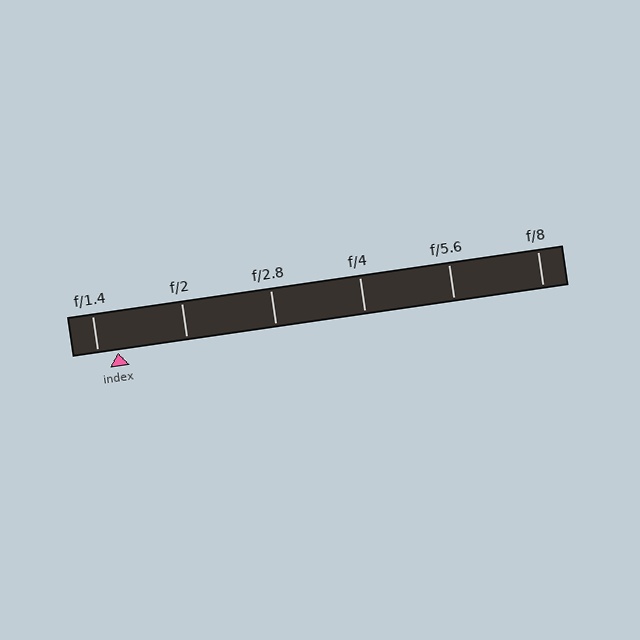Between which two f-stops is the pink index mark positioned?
The index mark is between f/1.4 and f/2.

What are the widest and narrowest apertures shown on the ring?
The widest aperture shown is f/1.4 and the narrowest is f/8.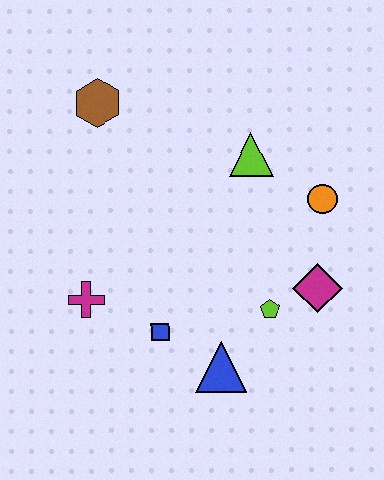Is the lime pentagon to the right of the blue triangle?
Yes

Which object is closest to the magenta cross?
The blue square is closest to the magenta cross.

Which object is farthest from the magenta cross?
The orange circle is farthest from the magenta cross.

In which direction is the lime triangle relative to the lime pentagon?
The lime triangle is above the lime pentagon.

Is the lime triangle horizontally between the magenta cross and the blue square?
No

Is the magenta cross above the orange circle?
No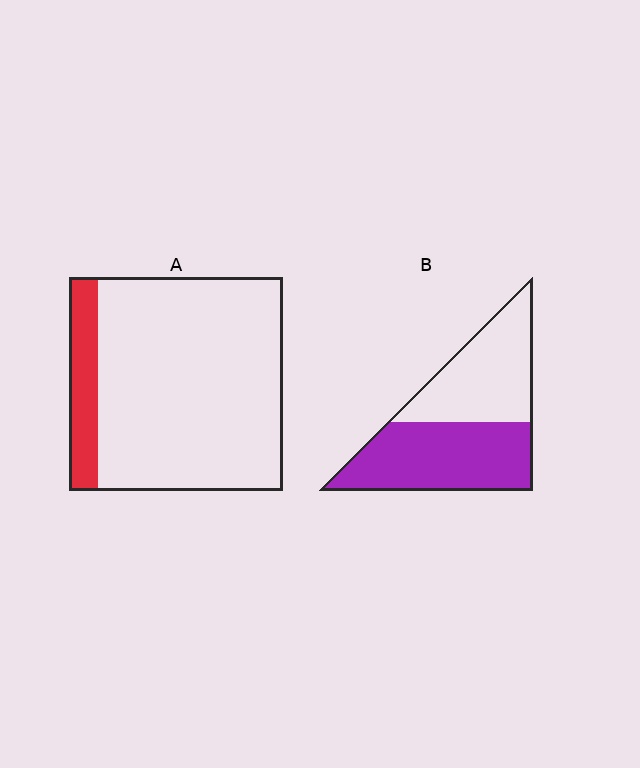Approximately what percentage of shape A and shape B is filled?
A is approximately 15% and B is approximately 55%.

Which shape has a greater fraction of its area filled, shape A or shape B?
Shape B.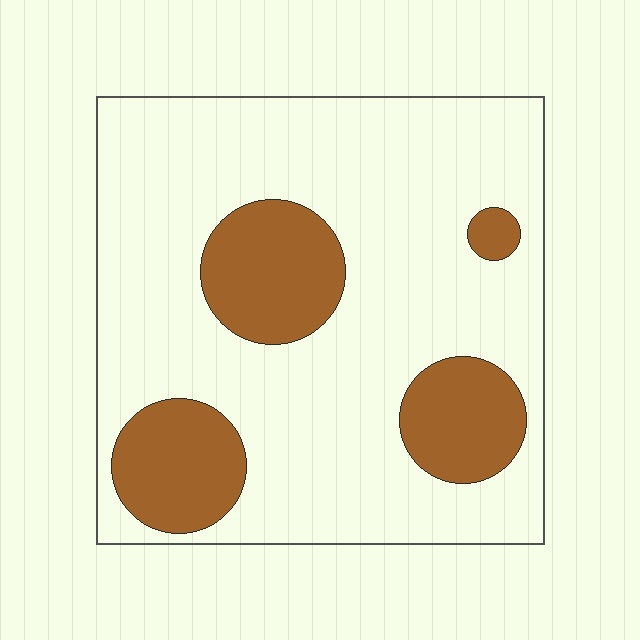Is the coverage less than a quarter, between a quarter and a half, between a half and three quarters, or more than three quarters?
Less than a quarter.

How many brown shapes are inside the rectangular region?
4.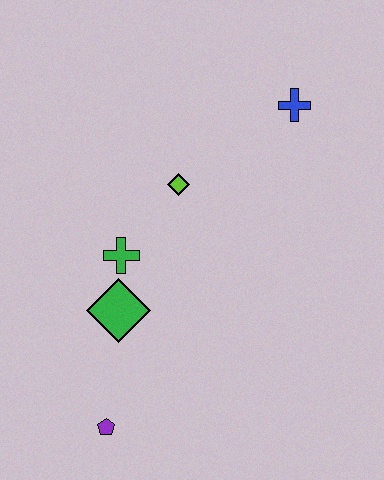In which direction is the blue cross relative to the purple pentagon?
The blue cross is above the purple pentagon.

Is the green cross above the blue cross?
No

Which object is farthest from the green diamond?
The blue cross is farthest from the green diamond.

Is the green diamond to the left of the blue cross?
Yes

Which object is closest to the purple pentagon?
The green diamond is closest to the purple pentagon.